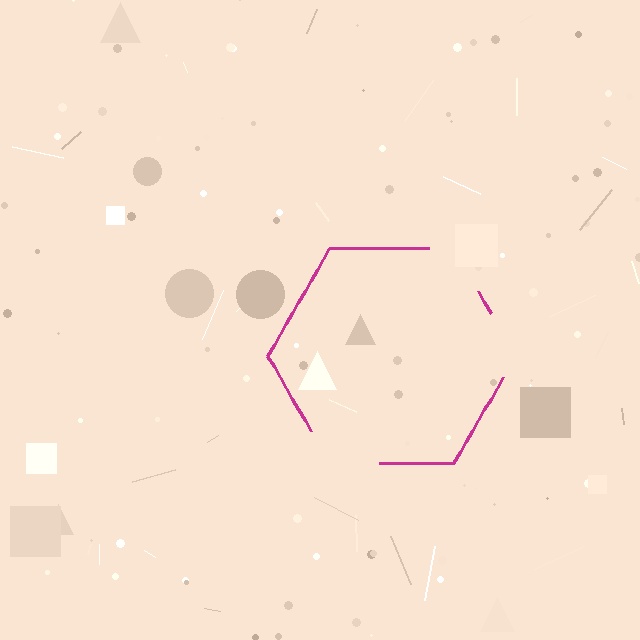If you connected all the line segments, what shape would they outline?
They would outline a hexagon.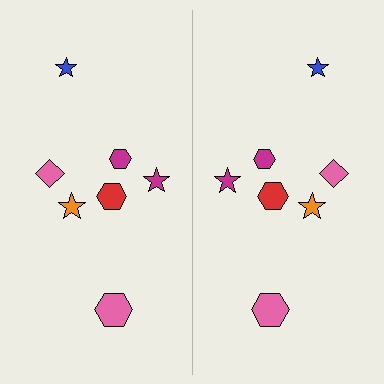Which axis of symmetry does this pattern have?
The pattern has a vertical axis of symmetry running through the center of the image.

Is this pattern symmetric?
Yes, this pattern has bilateral (reflection) symmetry.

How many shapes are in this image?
There are 14 shapes in this image.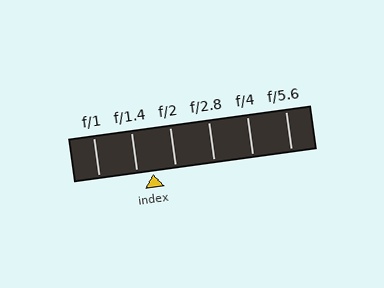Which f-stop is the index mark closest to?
The index mark is closest to f/1.4.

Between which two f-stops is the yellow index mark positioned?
The index mark is between f/1.4 and f/2.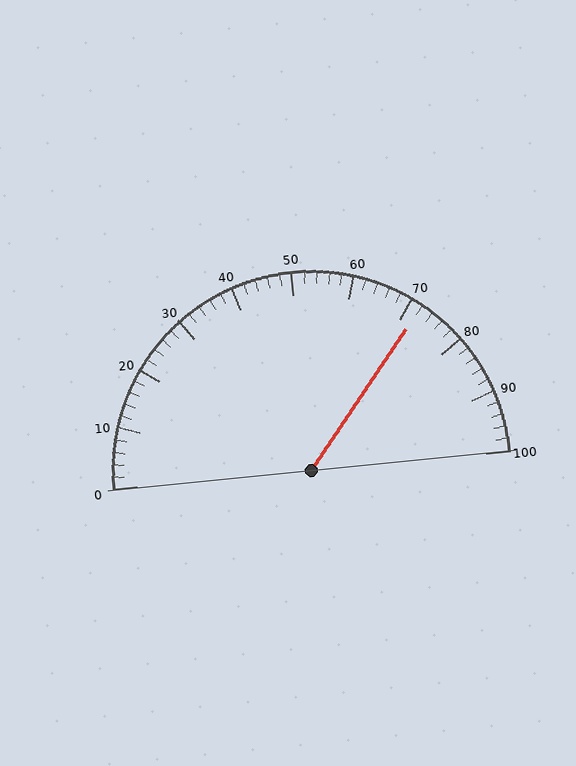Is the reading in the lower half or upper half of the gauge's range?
The reading is in the upper half of the range (0 to 100).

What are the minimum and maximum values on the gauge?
The gauge ranges from 0 to 100.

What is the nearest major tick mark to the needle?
The nearest major tick mark is 70.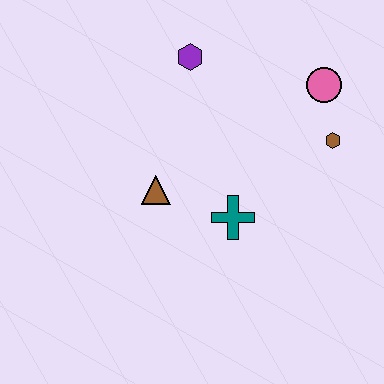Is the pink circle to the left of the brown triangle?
No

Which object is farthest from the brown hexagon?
The brown triangle is farthest from the brown hexagon.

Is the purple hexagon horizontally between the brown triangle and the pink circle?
Yes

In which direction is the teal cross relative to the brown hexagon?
The teal cross is to the left of the brown hexagon.